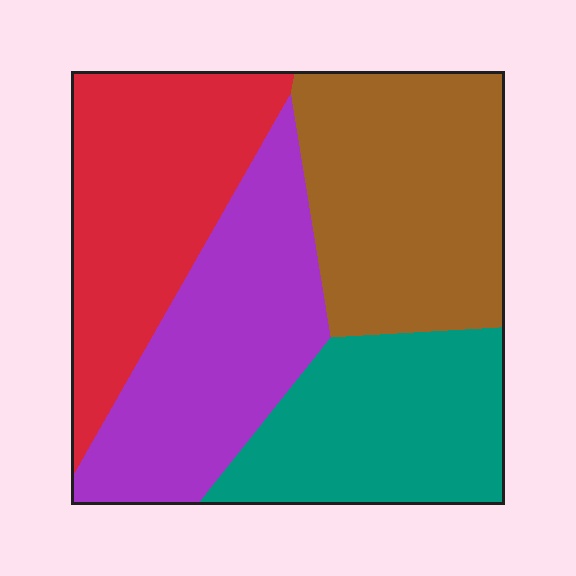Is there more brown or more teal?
Brown.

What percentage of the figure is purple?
Purple covers roughly 25% of the figure.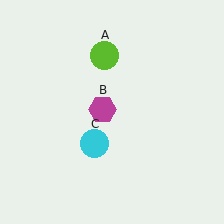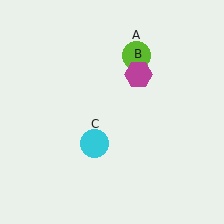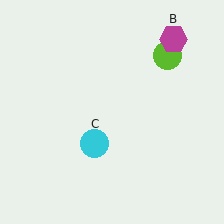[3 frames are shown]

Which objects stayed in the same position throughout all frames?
Cyan circle (object C) remained stationary.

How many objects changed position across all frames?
2 objects changed position: lime circle (object A), magenta hexagon (object B).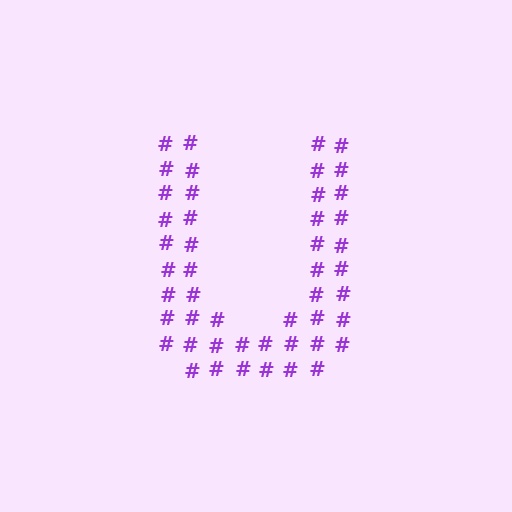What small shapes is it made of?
It is made of small hash symbols.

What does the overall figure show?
The overall figure shows the letter U.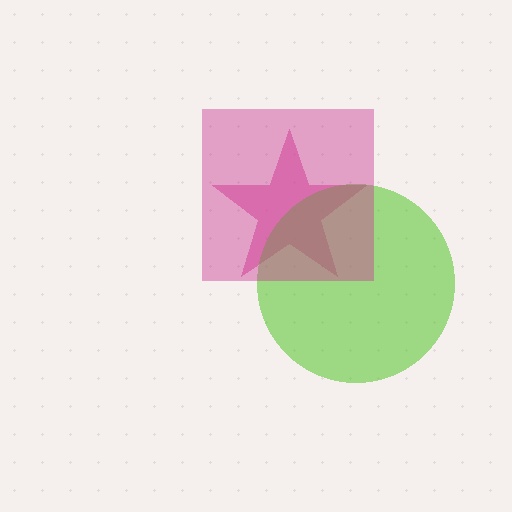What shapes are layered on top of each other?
The layered shapes are: a pink star, a lime circle, a magenta square.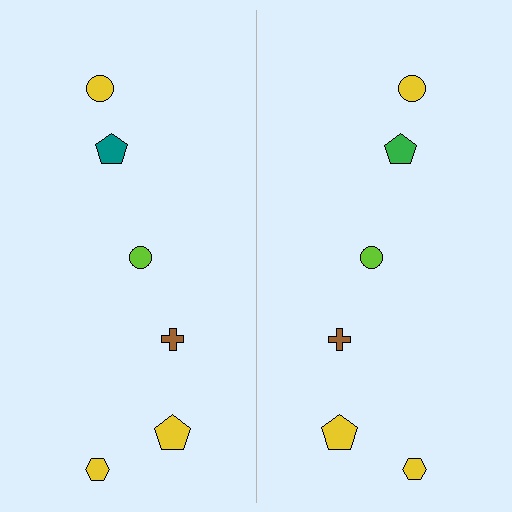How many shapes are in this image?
There are 12 shapes in this image.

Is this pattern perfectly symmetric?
No, the pattern is not perfectly symmetric. The green pentagon on the right side breaks the symmetry — its mirror counterpart is teal.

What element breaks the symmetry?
The green pentagon on the right side breaks the symmetry — its mirror counterpart is teal.